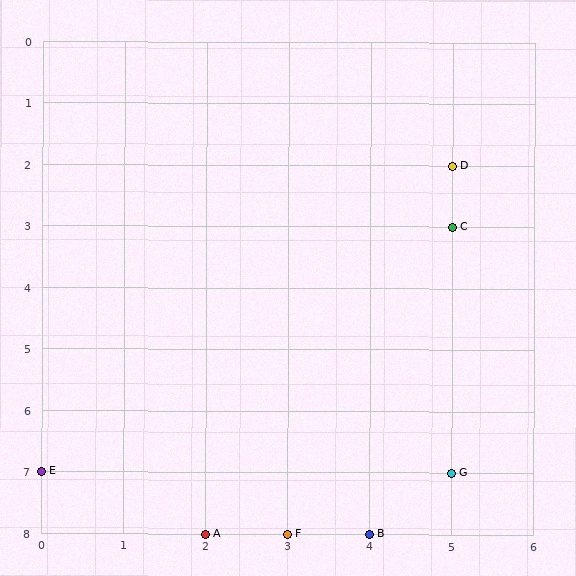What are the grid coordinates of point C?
Point C is at grid coordinates (5, 3).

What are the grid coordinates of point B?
Point B is at grid coordinates (4, 8).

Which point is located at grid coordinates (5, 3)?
Point C is at (5, 3).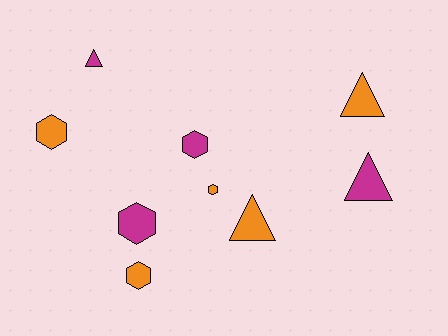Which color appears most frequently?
Orange, with 5 objects.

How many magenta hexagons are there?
There are 2 magenta hexagons.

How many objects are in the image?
There are 9 objects.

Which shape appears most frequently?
Hexagon, with 5 objects.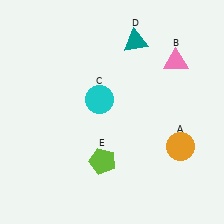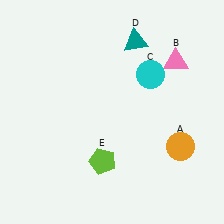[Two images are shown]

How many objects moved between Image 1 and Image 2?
1 object moved between the two images.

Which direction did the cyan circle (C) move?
The cyan circle (C) moved right.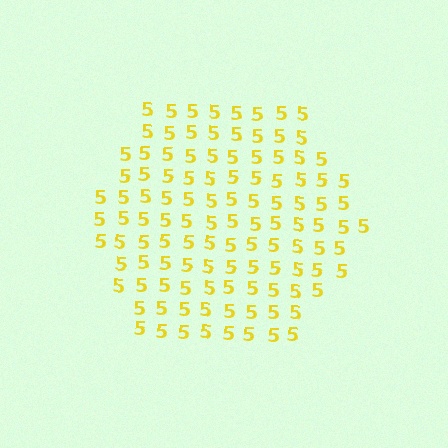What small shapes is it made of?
It is made of small digit 5's.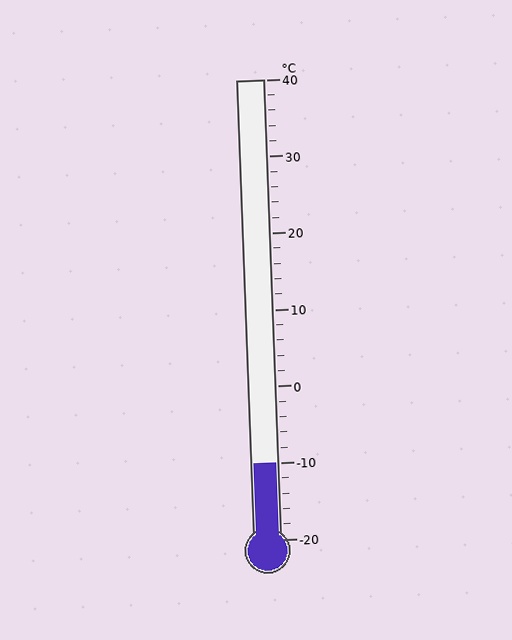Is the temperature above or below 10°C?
The temperature is below 10°C.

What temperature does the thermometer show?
The thermometer shows approximately -10°C.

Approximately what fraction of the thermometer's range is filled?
The thermometer is filled to approximately 15% of its range.